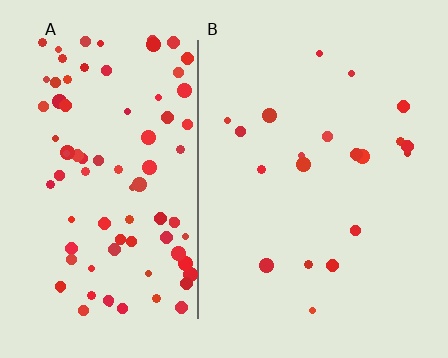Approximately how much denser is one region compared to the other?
Approximately 4.4× — region A over region B.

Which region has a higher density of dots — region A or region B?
A (the left).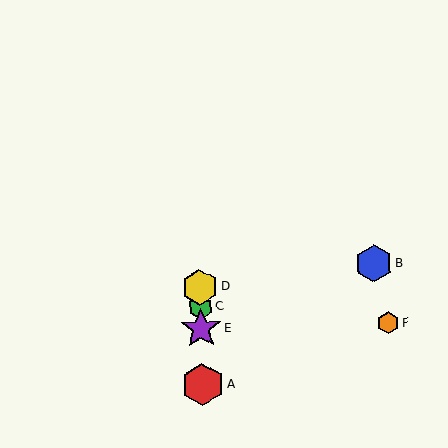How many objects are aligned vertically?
4 objects (A, C, D, E) are aligned vertically.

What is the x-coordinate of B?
Object B is at x≈374.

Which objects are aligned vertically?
Objects A, C, D, E are aligned vertically.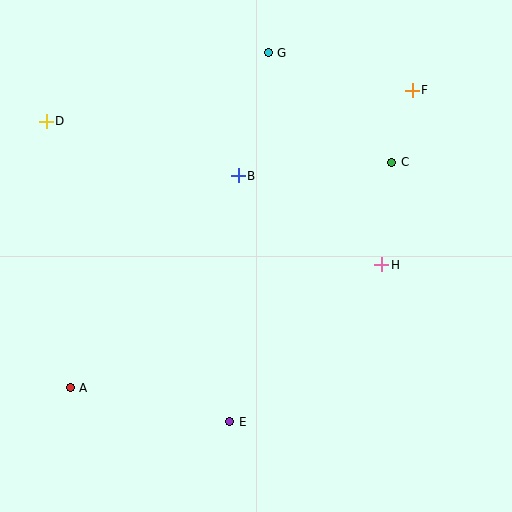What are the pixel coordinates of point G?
Point G is at (268, 53).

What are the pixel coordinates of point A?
Point A is at (70, 388).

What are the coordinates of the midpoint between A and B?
The midpoint between A and B is at (154, 282).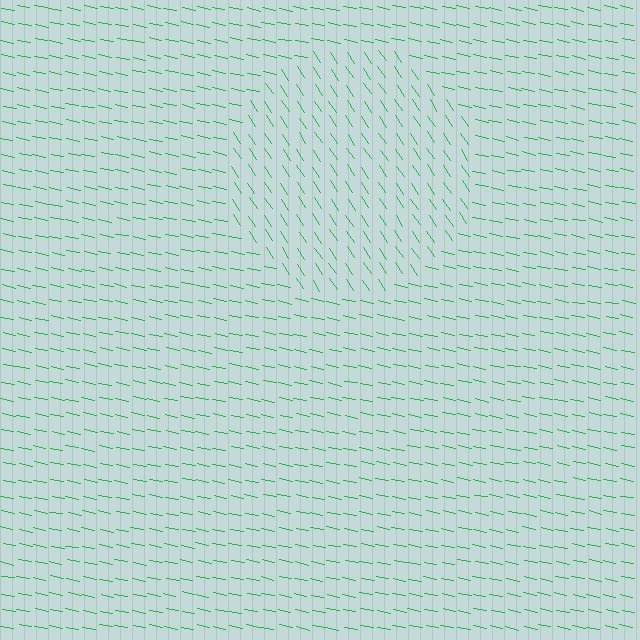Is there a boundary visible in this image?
Yes, there is a texture boundary formed by a change in line orientation.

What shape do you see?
I see a circle.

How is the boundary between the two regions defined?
The boundary is defined purely by a change in line orientation (approximately 45 degrees difference). All lines are the same color and thickness.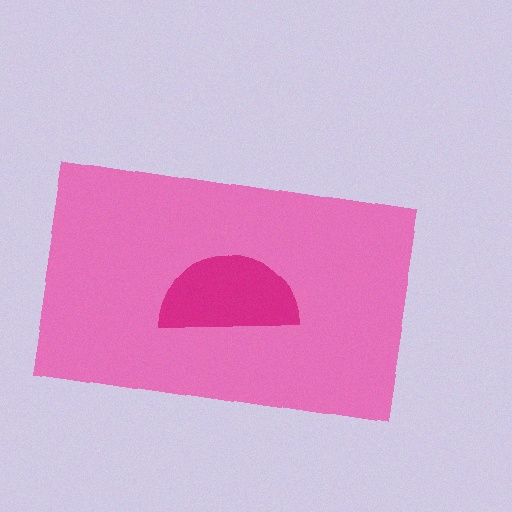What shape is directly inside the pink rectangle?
The magenta semicircle.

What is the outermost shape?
The pink rectangle.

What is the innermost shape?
The magenta semicircle.